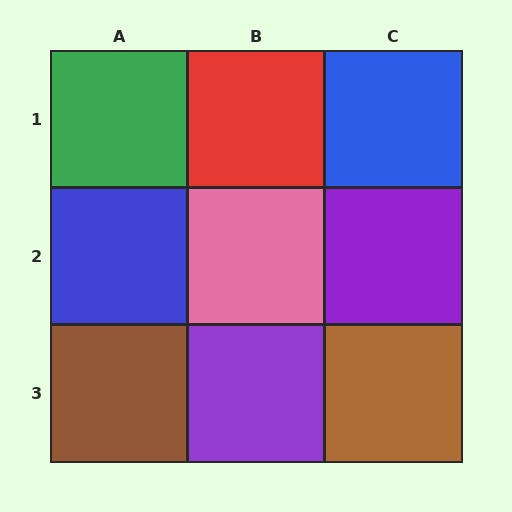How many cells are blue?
2 cells are blue.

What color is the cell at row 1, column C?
Blue.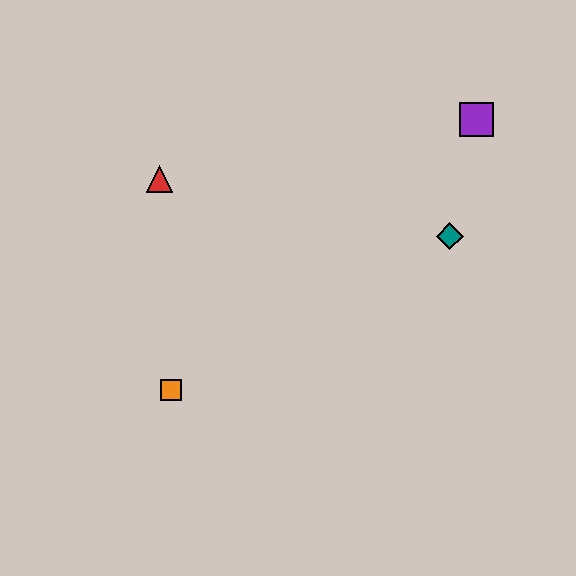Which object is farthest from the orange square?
The purple square is farthest from the orange square.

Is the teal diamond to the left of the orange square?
No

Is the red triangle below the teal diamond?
No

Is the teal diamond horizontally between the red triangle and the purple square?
Yes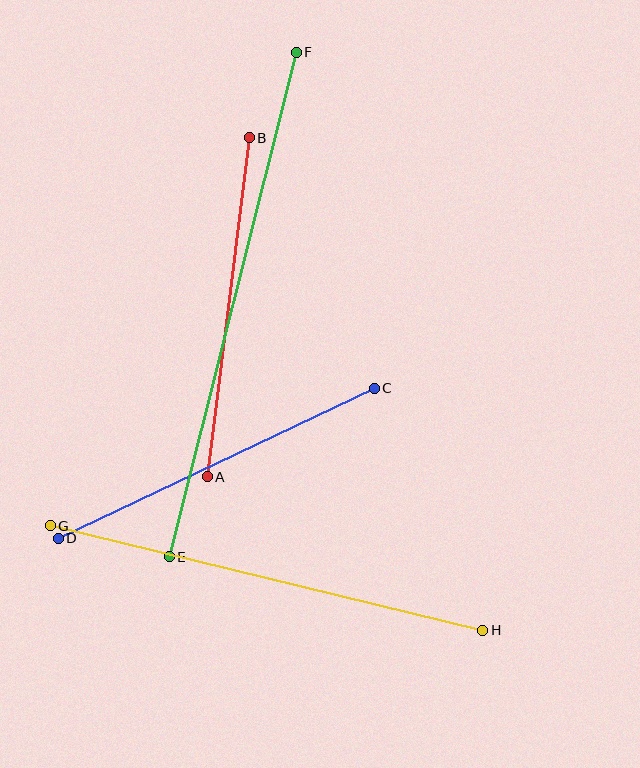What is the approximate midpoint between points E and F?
The midpoint is at approximately (233, 305) pixels.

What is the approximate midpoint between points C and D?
The midpoint is at approximately (216, 463) pixels.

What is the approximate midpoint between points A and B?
The midpoint is at approximately (228, 307) pixels.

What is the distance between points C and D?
The distance is approximately 350 pixels.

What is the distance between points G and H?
The distance is approximately 445 pixels.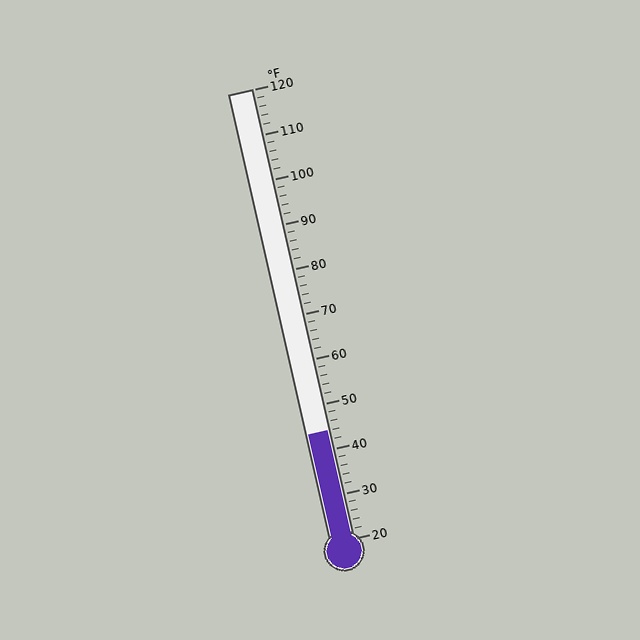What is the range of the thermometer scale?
The thermometer scale ranges from 20°F to 120°F.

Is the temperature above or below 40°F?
The temperature is above 40°F.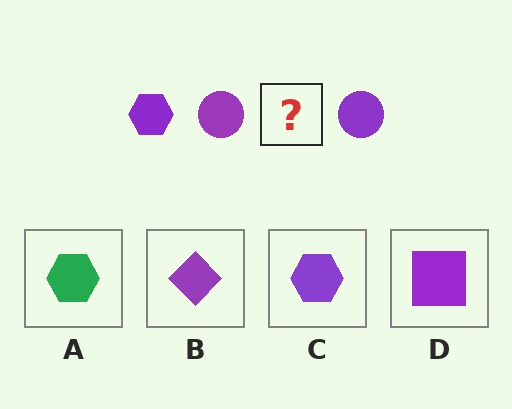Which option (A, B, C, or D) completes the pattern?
C.